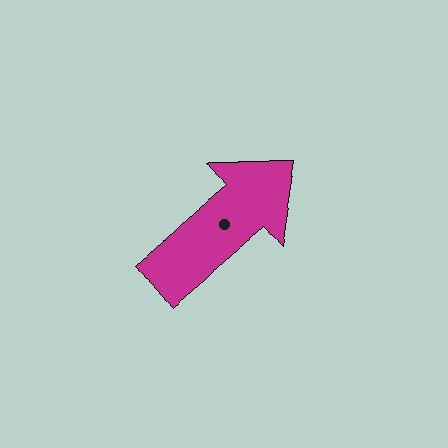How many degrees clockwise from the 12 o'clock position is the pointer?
Approximately 50 degrees.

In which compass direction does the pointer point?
Northeast.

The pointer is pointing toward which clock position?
Roughly 2 o'clock.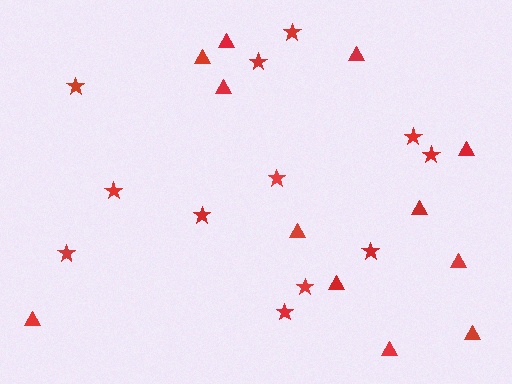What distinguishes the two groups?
There are 2 groups: one group of triangles (12) and one group of stars (12).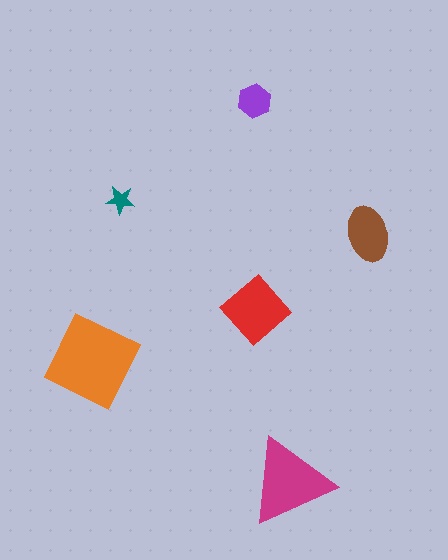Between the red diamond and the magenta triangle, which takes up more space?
The magenta triangle.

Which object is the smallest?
The teal star.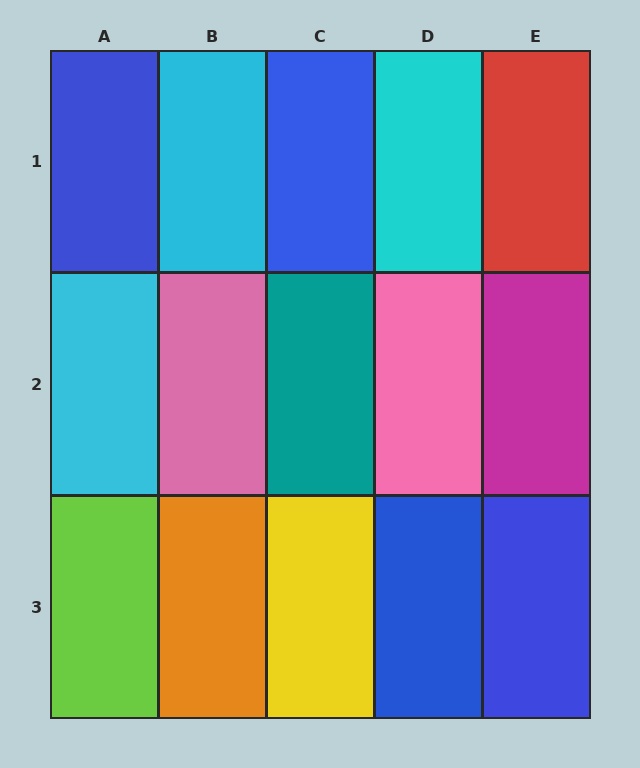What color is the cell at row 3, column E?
Blue.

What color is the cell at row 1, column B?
Cyan.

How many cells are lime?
1 cell is lime.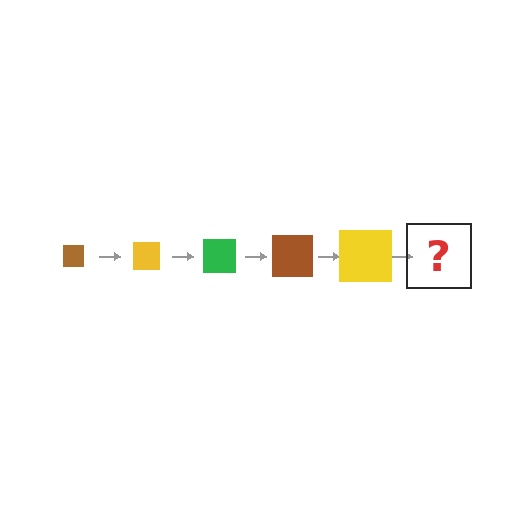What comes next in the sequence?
The next element should be a green square, larger than the previous one.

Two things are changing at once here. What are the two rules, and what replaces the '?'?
The two rules are that the square grows larger each step and the color cycles through brown, yellow, and green. The '?' should be a green square, larger than the previous one.